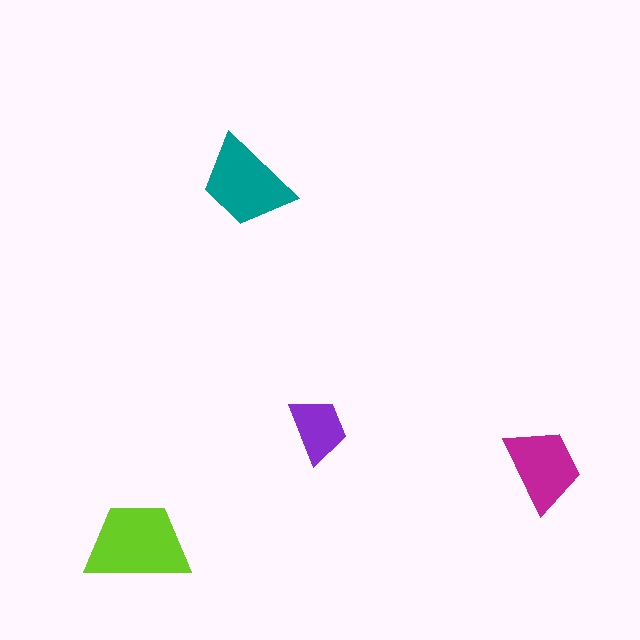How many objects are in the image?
There are 4 objects in the image.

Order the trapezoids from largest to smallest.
the lime one, the teal one, the magenta one, the purple one.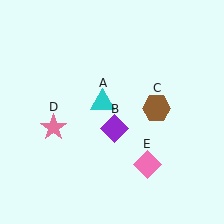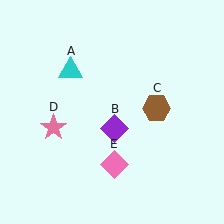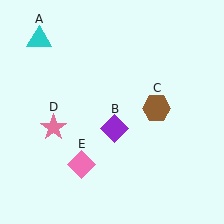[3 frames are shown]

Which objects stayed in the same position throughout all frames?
Purple diamond (object B) and brown hexagon (object C) and pink star (object D) remained stationary.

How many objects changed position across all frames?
2 objects changed position: cyan triangle (object A), pink diamond (object E).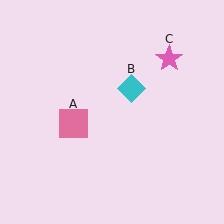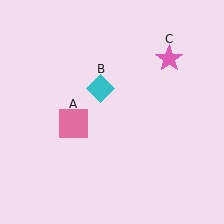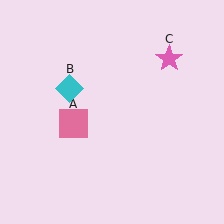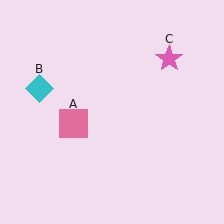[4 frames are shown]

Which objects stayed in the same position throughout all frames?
Pink square (object A) and pink star (object C) remained stationary.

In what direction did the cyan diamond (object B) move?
The cyan diamond (object B) moved left.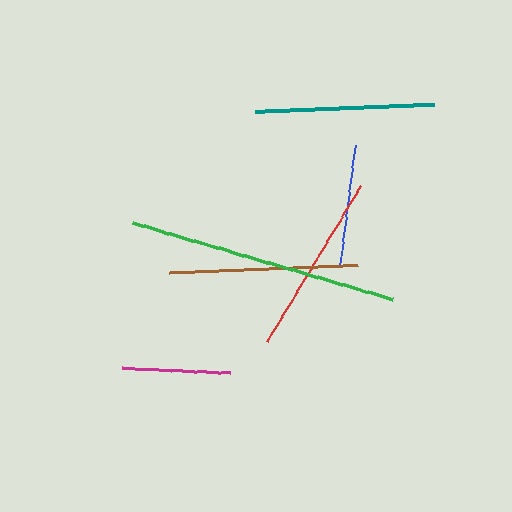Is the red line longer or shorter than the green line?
The green line is longer than the red line.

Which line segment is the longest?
The green line is the longest at approximately 271 pixels.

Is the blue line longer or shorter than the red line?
The red line is longer than the blue line.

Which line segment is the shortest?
The magenta line is the shortest at approximately 107 pixels.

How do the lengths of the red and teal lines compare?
The red and teal lines are approximately the same length.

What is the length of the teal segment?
The teal segment is approximately 179 pixels long.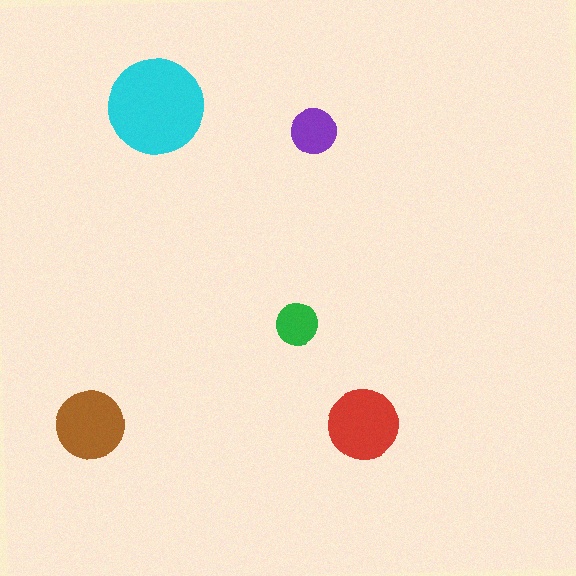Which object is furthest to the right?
The red circle is rightmost.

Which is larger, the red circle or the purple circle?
The red one.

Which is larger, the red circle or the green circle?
The red one.